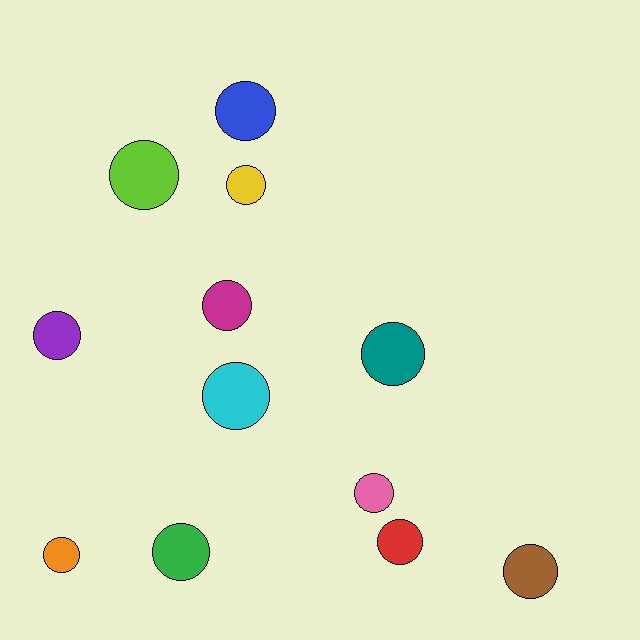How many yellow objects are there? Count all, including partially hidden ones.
There is 1 yellow object.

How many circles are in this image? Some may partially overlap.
There are 12 circles.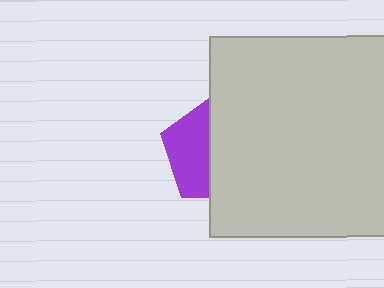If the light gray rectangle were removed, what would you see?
You would see the complete purple pentagon.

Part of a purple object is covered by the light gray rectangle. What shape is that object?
It is a pentagon.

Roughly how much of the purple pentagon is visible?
A small part of it is visible (roughly 43%).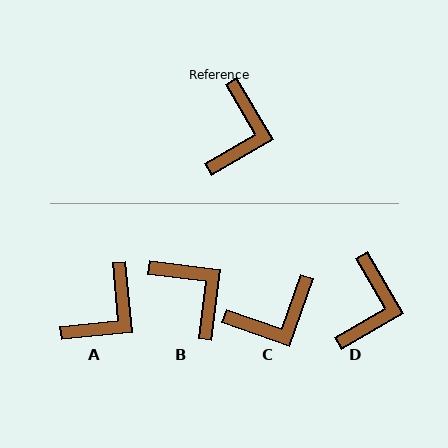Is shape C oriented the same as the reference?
No, it is off by about 50 degrees.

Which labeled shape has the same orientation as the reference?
D.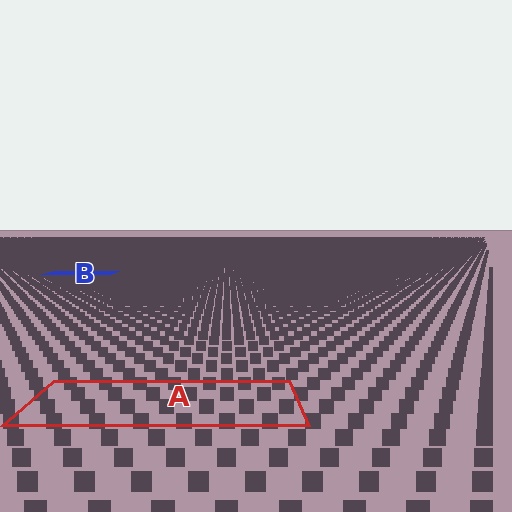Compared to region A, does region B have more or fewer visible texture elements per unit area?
Region B has more texture elements per unit area — they are packed more densely because it is farther away.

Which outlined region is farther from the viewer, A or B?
Region B is farther from the viewer — the texture elements inside it appear smaller and more densely packed.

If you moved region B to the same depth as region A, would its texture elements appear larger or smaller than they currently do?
They would appear larger. At a closer depth, the same texture elements are projected at a bigger on-screen size.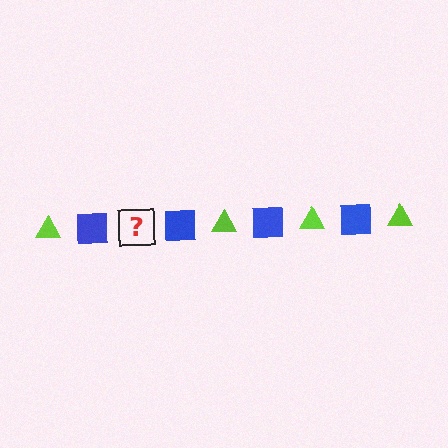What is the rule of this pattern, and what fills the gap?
The rule is that the pattern alternates between lime triangle and blue square. The gap should be filled with a lime triangle.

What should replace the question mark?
The question mark should be replaced with a lime triangle.